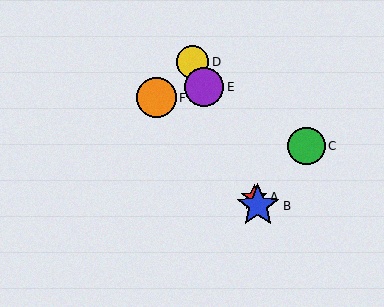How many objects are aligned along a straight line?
4 objects (A, B, D, E) are aligned along a straight line.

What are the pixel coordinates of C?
Object C is at (306, 146).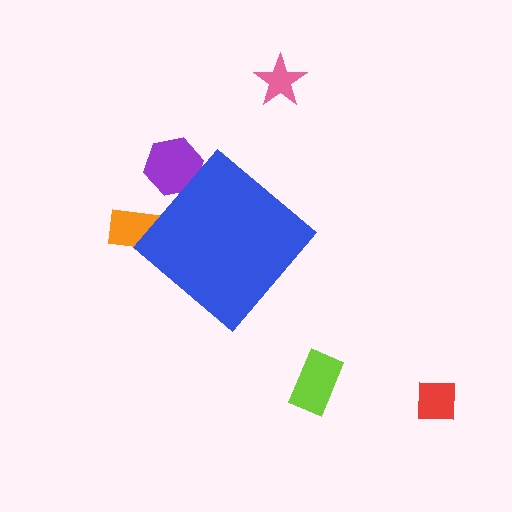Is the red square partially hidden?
No, the red square is fully visible.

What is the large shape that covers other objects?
A blue diamond.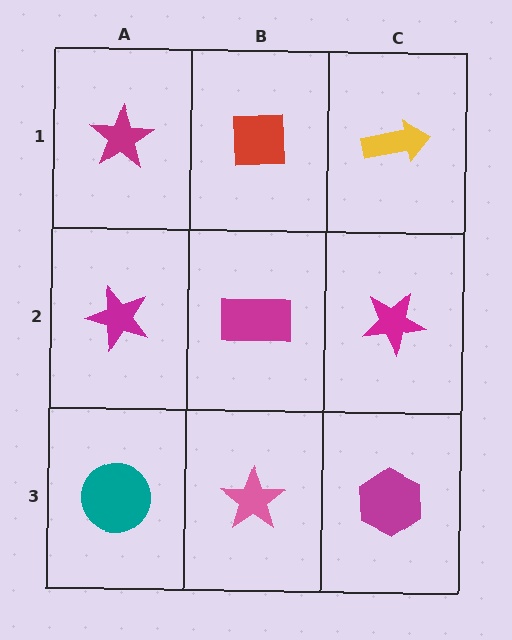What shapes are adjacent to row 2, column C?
A yellow arrow (row 1, column C), a magenta hexagon (row 3, column C), a magenta rectangle (row 2, column B).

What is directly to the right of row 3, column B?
A magenta hexagon.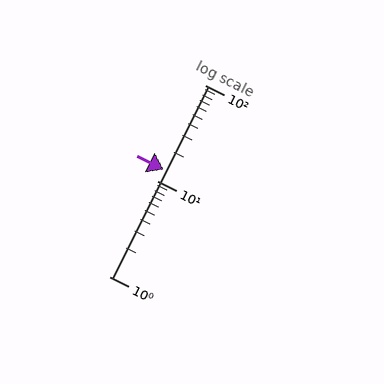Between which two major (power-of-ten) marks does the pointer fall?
The pointer is between 10 and 100.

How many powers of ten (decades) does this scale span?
The scale spans 2 decades, from 1 to 100.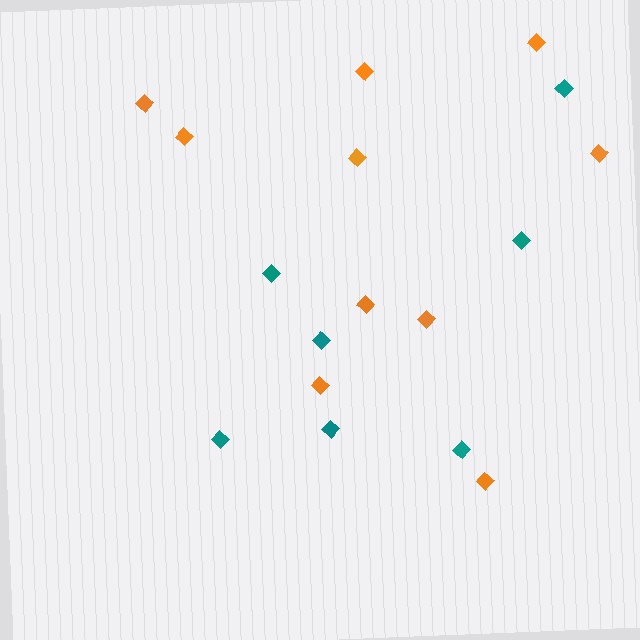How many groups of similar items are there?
There are 2 groups: one group of teal diamonds (7) and one group of orange diamonds (10).